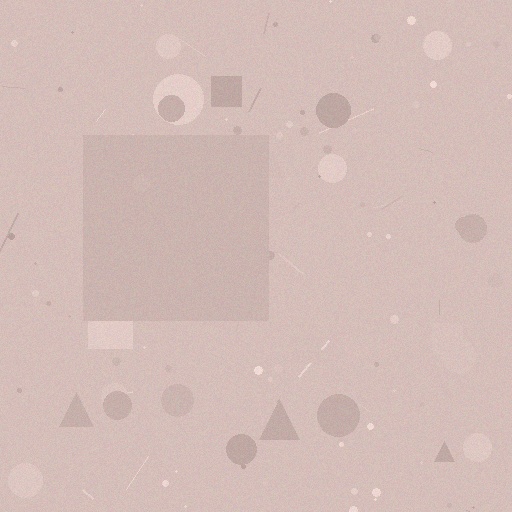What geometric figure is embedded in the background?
A square is embedded in the background.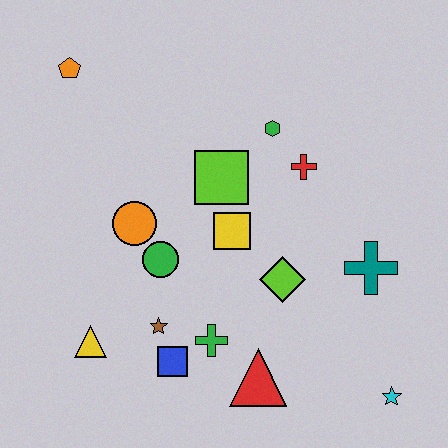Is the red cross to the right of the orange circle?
Yes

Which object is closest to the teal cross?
The lime diamond is closest to the teal cross.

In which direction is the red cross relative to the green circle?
The red cross is to the right of the green circle.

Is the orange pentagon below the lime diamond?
No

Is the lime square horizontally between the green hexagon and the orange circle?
Yes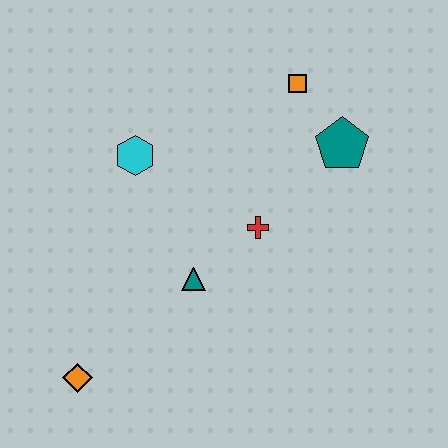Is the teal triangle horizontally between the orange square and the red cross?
No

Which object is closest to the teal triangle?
The red cross is closest to the teal triangle.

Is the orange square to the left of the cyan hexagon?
No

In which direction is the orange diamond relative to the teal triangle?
The orange diamond is to the left of the teal triangle.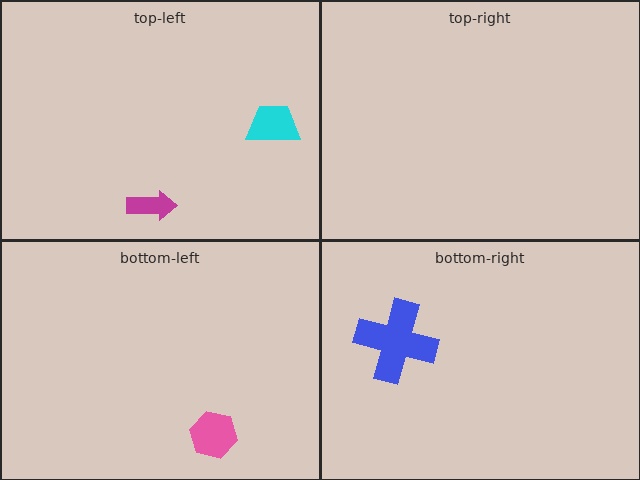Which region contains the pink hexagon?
The bottom-left region.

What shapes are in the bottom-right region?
The blue cross.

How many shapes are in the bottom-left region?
1.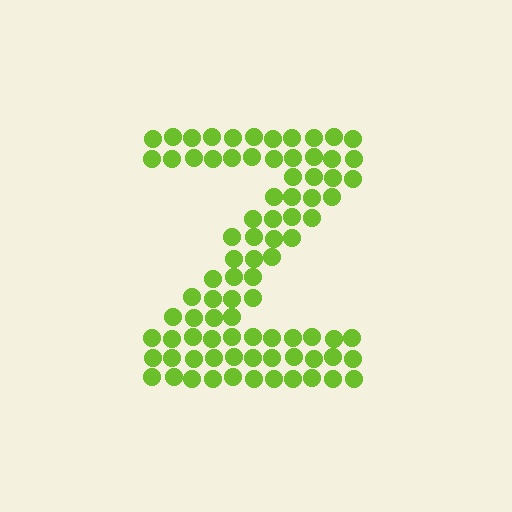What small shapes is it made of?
It is made of small circles.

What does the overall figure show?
The overall figure shows the letter Z.